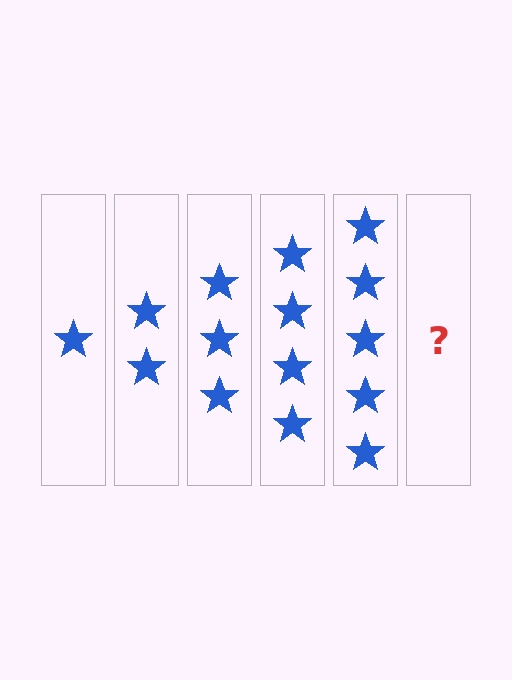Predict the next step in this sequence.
The next step is 6 stars.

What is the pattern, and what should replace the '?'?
The pattern is that each step adds one more star. The '?' should be 6 stars.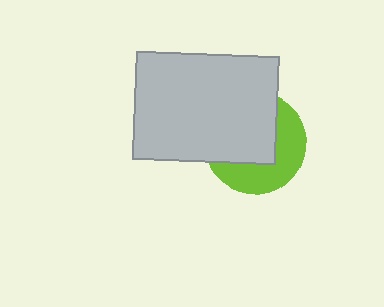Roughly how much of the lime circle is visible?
A small part of it is visible (roughly 45%).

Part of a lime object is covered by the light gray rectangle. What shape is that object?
It is a circle.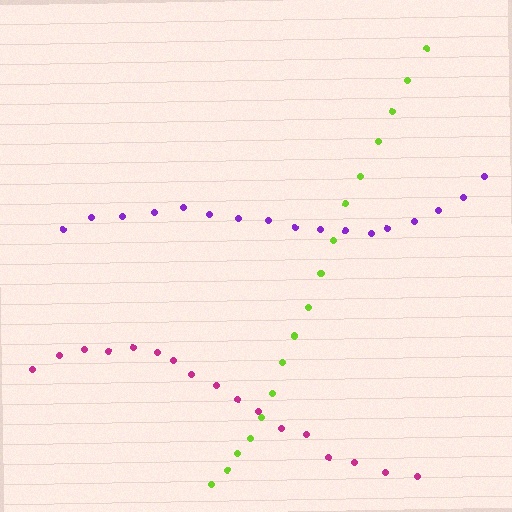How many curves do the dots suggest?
There are 3 distinct paths.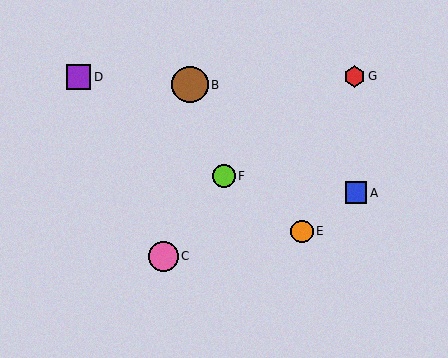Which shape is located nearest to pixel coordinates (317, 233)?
The orange circle (labeled E) at (302, 231) is nearest to that location.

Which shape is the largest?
The brown circle (labeled B) is the largest.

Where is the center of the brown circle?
The center of the brown circle is at (190, 85).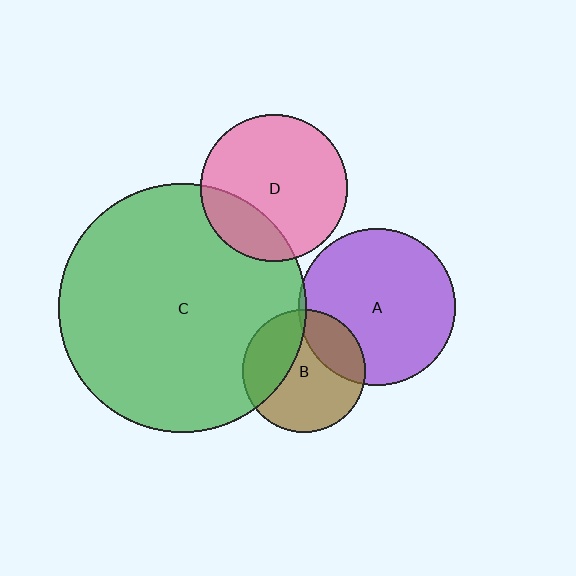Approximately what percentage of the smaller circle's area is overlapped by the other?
Approximately 25%.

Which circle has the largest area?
Circle C (green).